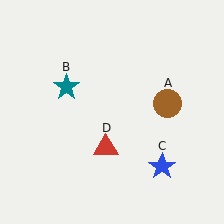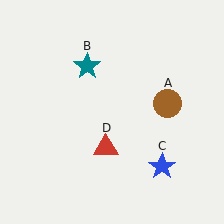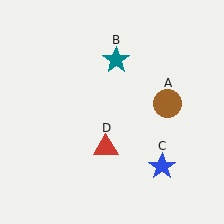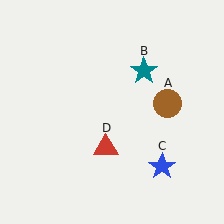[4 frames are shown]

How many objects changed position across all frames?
1 object changed position: teal star (object B).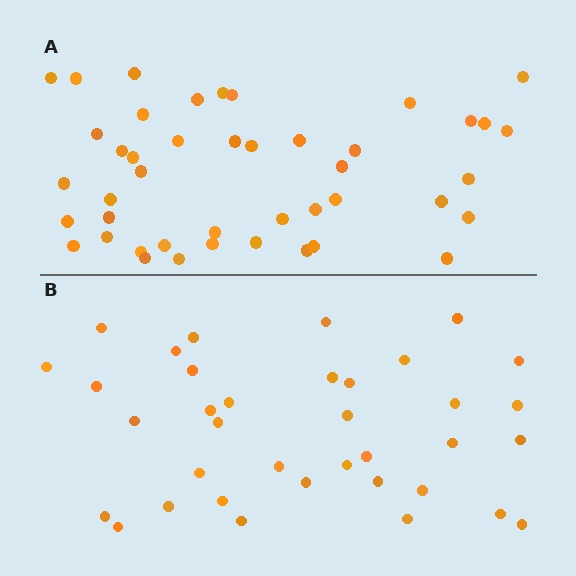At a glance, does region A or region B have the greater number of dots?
Region A (the top region) has more dots.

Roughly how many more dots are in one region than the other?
Region A has roughly 8 or so more dots than region B.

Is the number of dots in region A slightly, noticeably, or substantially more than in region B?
Region A has only slightly more — the two regions are fairly close. The ratio is roughly 1.2 to 1.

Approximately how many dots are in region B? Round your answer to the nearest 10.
About 40 dots. (The exact count is 36, which rounds to 40.)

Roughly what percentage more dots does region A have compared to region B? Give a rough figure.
About 20% more.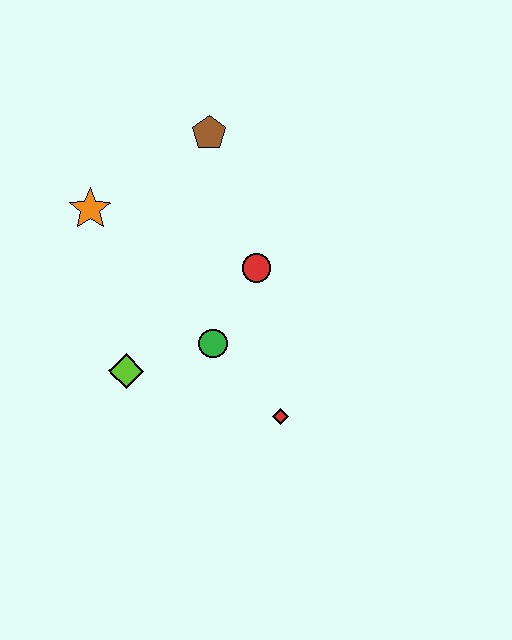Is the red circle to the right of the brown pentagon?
Yes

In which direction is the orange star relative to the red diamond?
The orange star is above the red diamond.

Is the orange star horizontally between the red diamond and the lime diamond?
No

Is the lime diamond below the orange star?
Yes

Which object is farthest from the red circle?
The orange star is farthest from the red circle.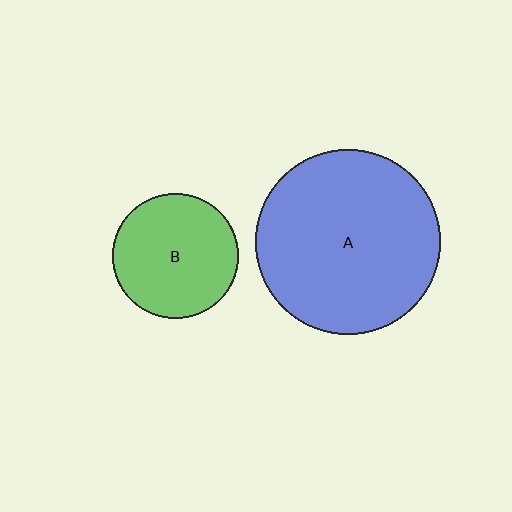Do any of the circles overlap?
No, none of the circles overlap.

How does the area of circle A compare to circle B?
Approximately 2.2 times.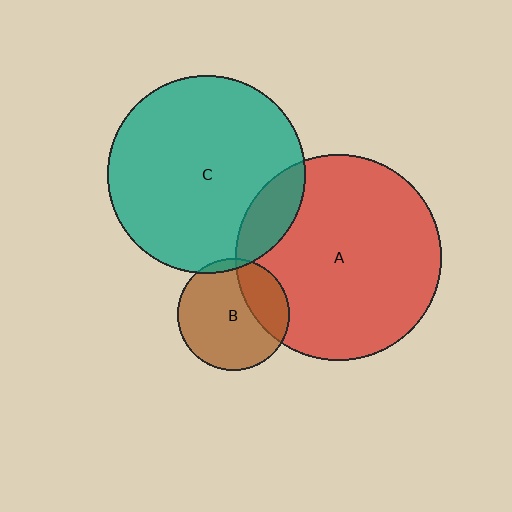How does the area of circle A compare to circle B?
Approximately 3.4 times.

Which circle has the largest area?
Circle A (red).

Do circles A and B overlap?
Yes.